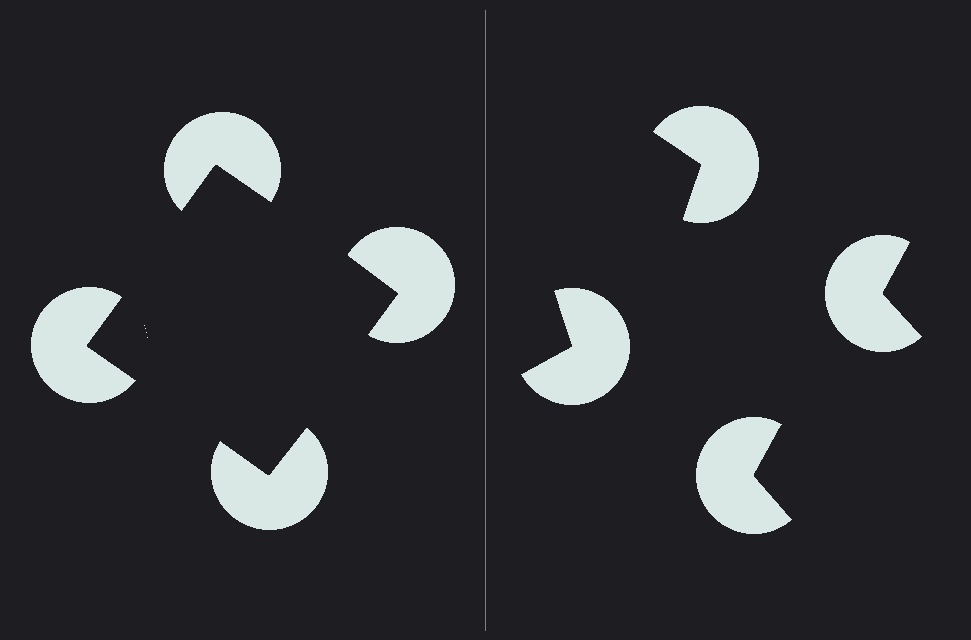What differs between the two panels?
The pac-man discs are positioned identically on both sides; only the wedge orientations differ. On the left they align to a square; on the right they are misaligned.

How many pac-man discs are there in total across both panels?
8 — 4 on each side.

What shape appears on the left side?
An illusory square.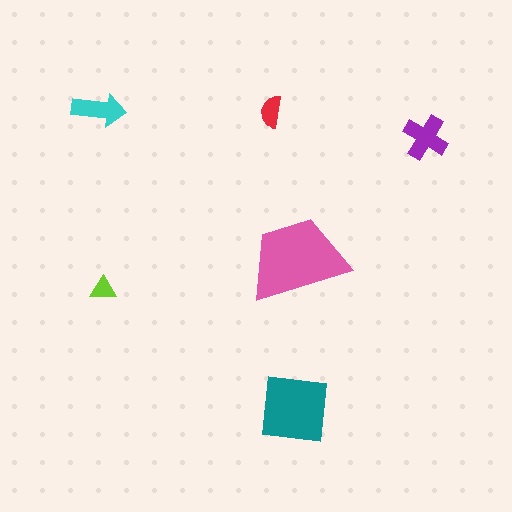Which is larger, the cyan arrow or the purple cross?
The purple cross.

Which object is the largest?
The pink trapezoid.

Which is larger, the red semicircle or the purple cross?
The purple cross.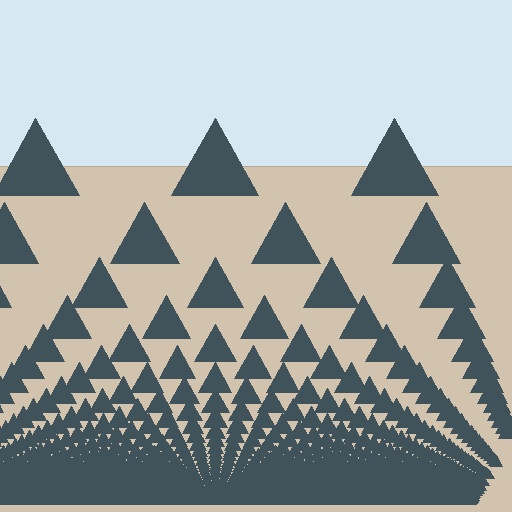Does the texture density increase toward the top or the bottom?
Density increases toward the bottom.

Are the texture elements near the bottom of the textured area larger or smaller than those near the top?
Smaller. The gradient is inverted — elements near the bottom are smaller and denser.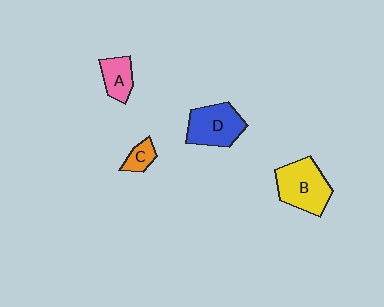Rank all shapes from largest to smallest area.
From largest to smallest: B (yellow), D (blue), A (pink), C (orange).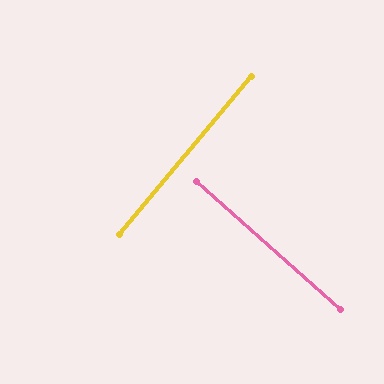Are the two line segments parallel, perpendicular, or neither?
Perpendicular — they meet at approximately 88°.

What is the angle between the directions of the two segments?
Approximately 88 degrees.